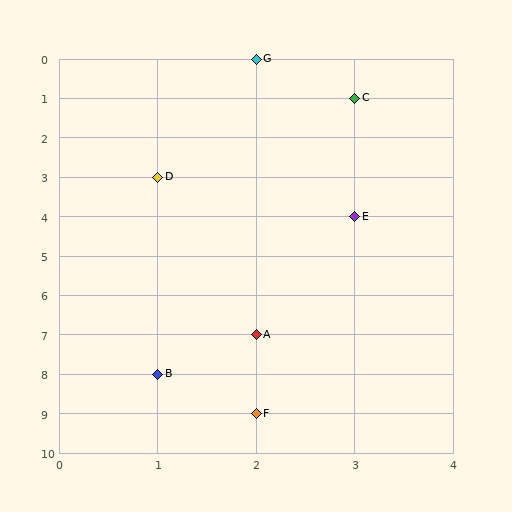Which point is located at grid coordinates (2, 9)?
Point F is at (2, 9).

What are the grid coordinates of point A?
Point A is at grid coordinates (2, 7).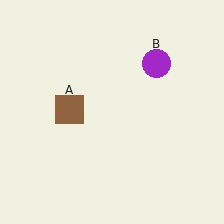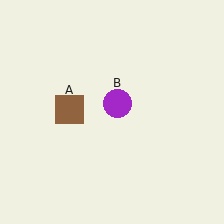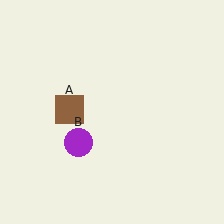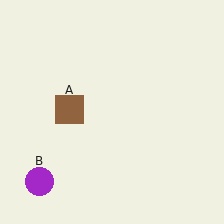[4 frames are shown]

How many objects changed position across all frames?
1 object changed position: purple circle (object B).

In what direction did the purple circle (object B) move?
The purple circle (object B) moved down and to the left.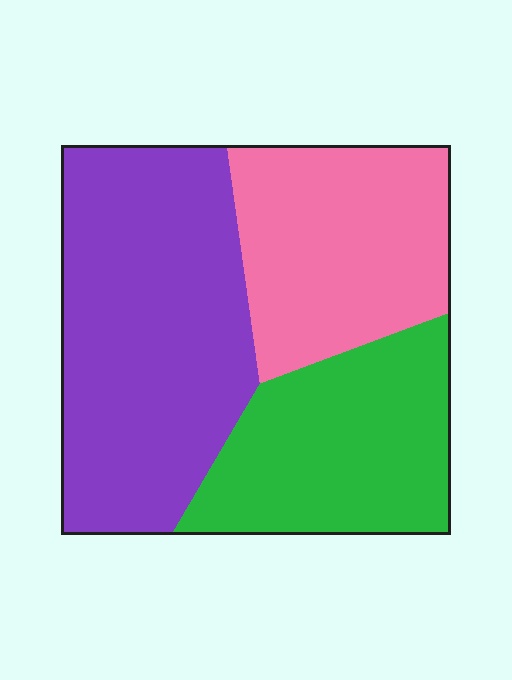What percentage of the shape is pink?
Pink covers around 30% of the shape.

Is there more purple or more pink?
Purple.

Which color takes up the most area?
Purple, at roughly 45%.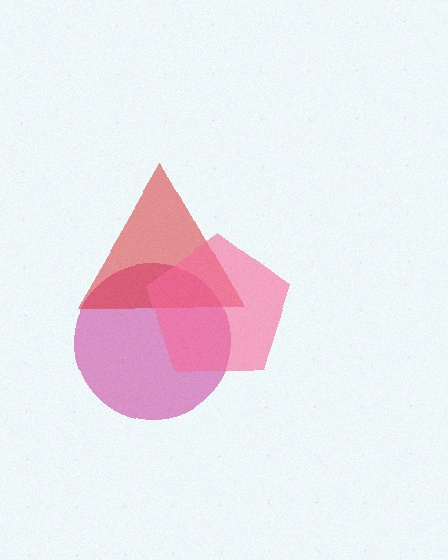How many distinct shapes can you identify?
There are 3 distinct shapes: a magenta circle, a red triangle, a pink pentagon.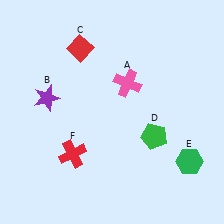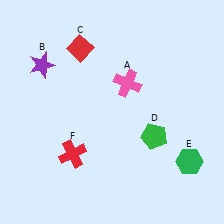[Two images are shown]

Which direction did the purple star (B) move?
The purple star (B) moved up.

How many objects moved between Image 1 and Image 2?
1 object moved between the two images.